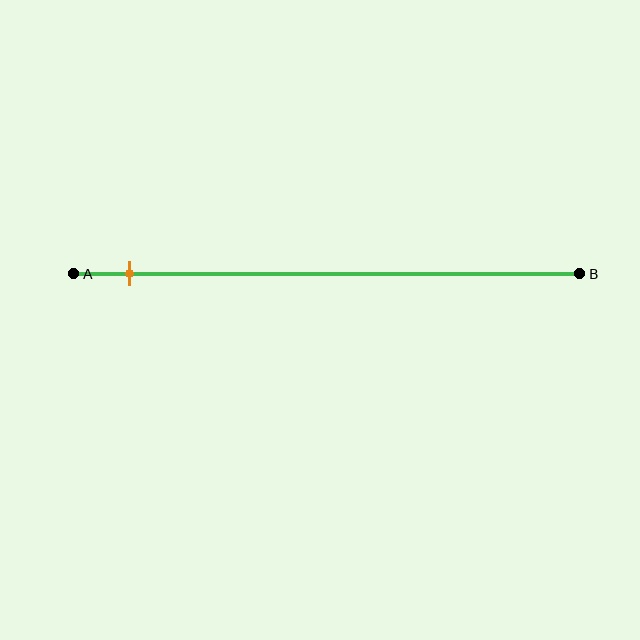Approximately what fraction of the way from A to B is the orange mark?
The orange mark is approximately 10% of the way from A to B.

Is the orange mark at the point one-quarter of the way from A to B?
No, the mark is at about 10% from A, not at the 25% one-quarter point.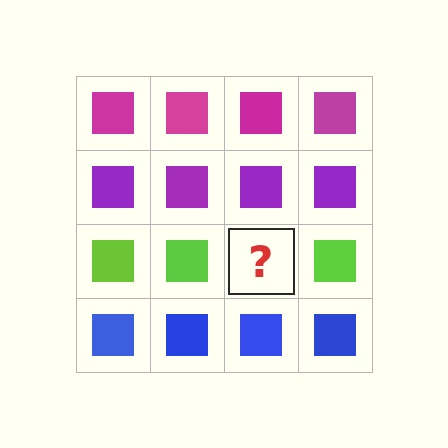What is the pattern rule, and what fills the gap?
The rule is that each row has a consistent color. The gap should be filled with a lime square.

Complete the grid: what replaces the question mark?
The question mark should be replaced with a lime square.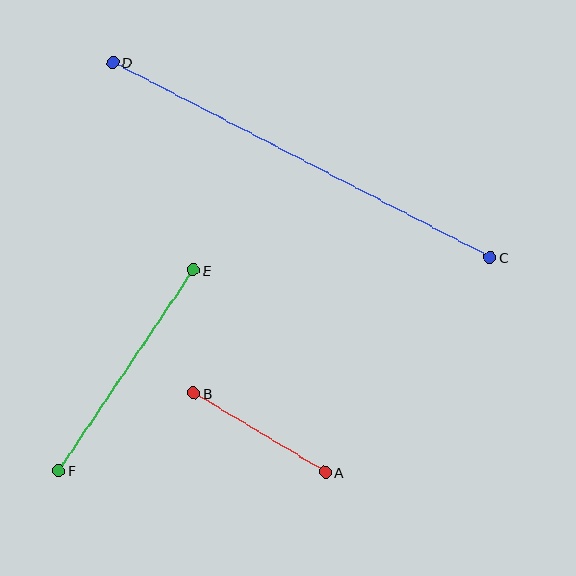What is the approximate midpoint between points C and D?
The midpoint is at approximately (302, 160) pixels.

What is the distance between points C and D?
The distance is approximately 425 pixels.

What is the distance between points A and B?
The distance is approximately 154 pixels.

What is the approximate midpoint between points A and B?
The midpoint is at approximately (259, 433) pixels.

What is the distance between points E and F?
The distance is approximately 242 pixels.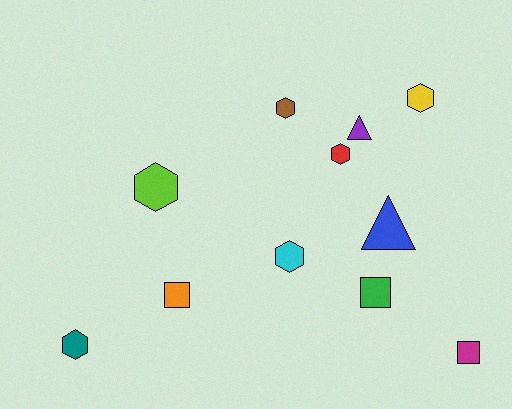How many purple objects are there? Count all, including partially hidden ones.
There is 1 purple object.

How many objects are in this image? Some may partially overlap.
There are 11 objects.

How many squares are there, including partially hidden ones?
There are 3 squares.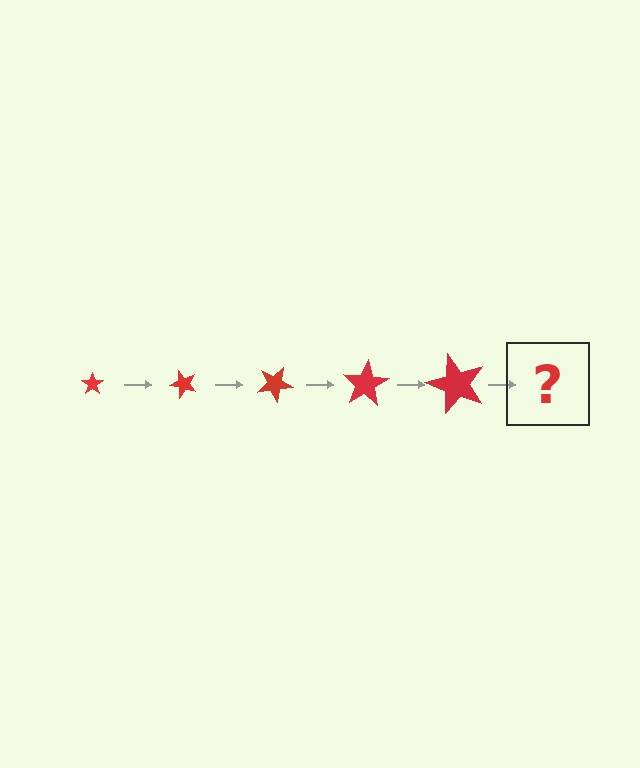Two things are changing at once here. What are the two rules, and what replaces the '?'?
The two rules are that the star grows larger each step and it rotates 50 degrees each step. The '?' should be a star, larger than the previous one and rotated 250 degrees from the start.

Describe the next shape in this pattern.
It should be a star, larger than the previous one and rotated 250 degrees from the start.